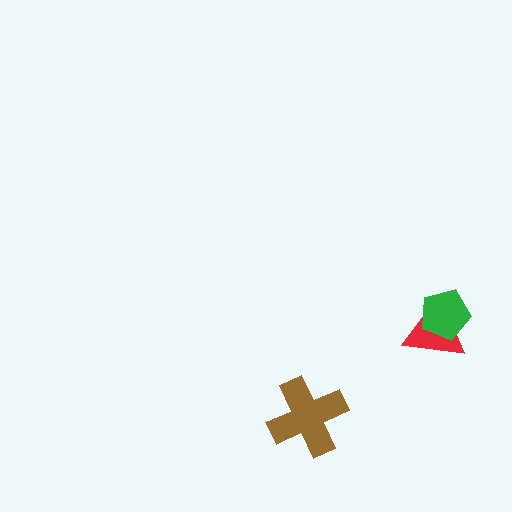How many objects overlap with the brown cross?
0 objects overlap with the brown cross.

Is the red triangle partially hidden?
Yes, it is partially covered by another shape.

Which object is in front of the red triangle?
The green pentagon is in front of the red triangle.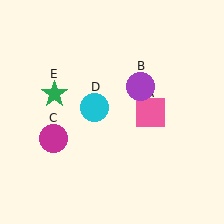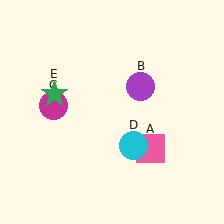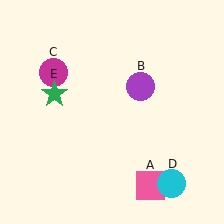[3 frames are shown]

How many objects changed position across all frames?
3 objects changed position: pink square (object A), magenta circle (object C), cyan circle (object D).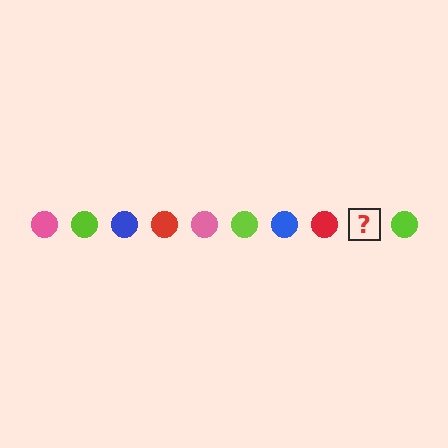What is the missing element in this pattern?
The missing element is a pink circle.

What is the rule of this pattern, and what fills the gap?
The rule is that the pattern cycles through pink, lime, blue, red circles. The gap should be filled with a pink circle.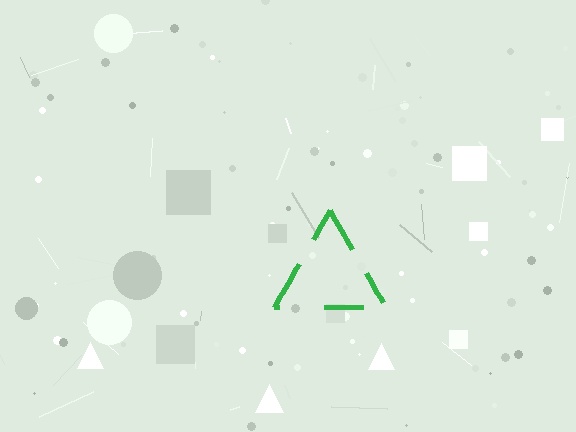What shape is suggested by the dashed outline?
The dashed outline suggests a triangle.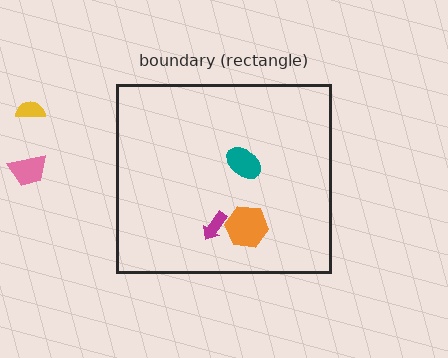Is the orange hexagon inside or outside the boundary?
Inside.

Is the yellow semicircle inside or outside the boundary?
Outside.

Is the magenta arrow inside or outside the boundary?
Inside.